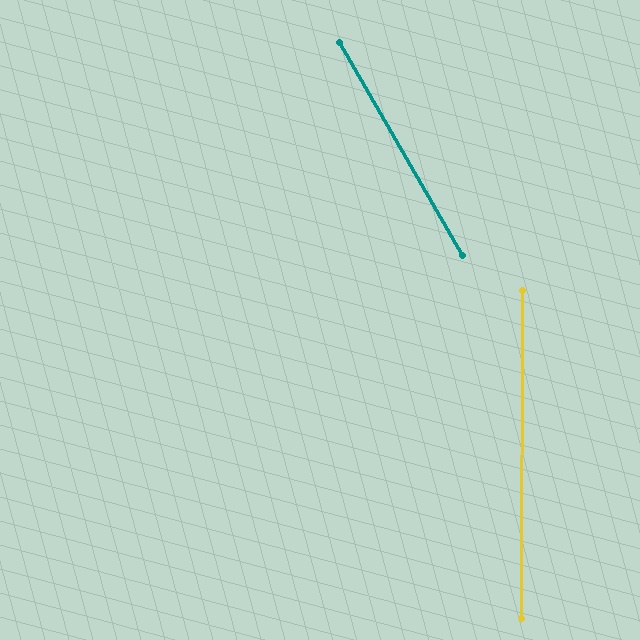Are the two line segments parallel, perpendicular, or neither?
Neither parallel nor perpendicular — they differ by about 30°.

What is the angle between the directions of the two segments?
Approximately 30 degrees.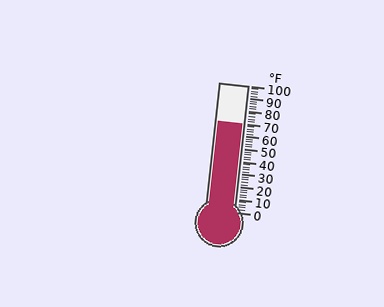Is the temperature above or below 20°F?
The temperature is above 20°F.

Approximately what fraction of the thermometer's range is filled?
The thermometer is filled to approximately 70% of its range.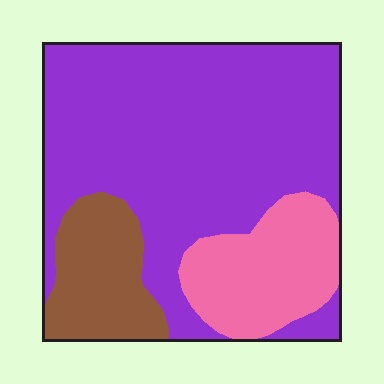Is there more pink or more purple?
Purple.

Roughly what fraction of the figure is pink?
Pink covers around 20% of the figure.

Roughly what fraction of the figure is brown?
Brown takes up about one sixth (1/6) of the figure.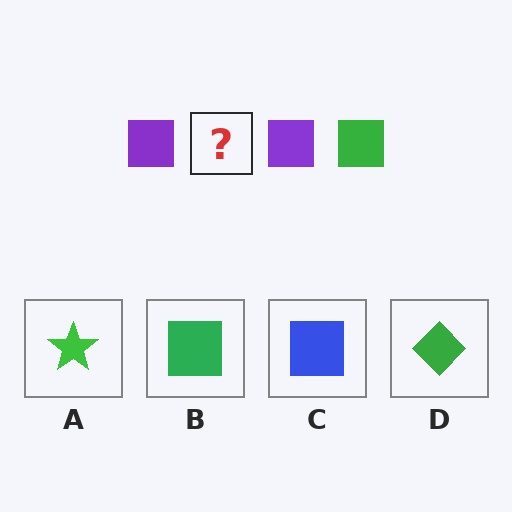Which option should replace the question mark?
Option B.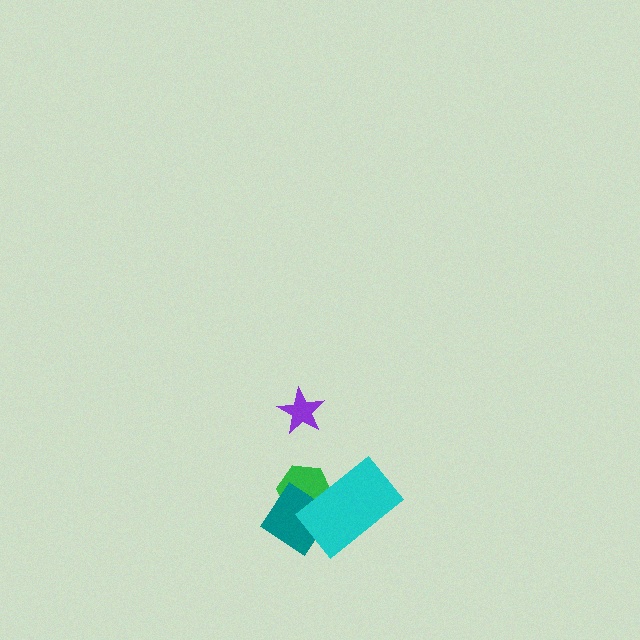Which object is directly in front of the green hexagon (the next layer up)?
The teal diamond is directly in front of the green hexagon.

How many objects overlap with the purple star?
0 objects overlap with the purple star.